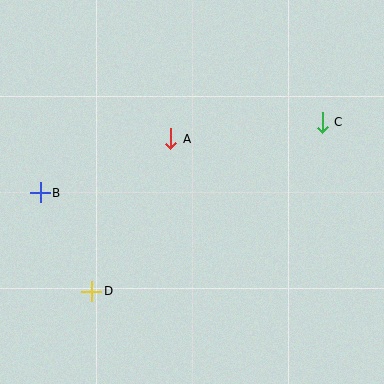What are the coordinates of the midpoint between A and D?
The midpoint between A and D is at (131, 215).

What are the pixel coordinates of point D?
Point D is at (92, 291).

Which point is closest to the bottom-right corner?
Point C is closest to the bottom-right corner.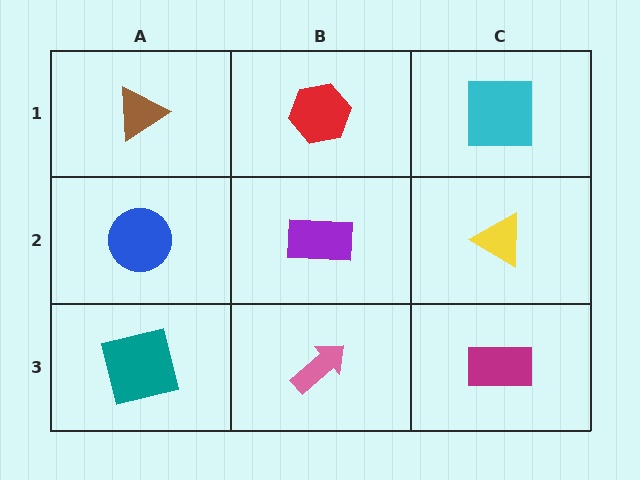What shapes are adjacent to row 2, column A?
A brown triangle (row 1, column A), a teal square (row 3, column A), a purple rectangle (row 2, column B).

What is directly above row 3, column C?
A yellow triangle.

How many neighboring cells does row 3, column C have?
2.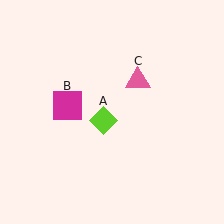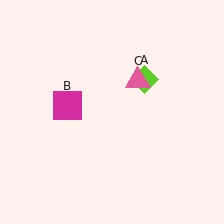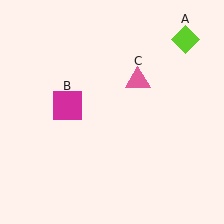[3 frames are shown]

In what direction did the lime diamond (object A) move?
The lime diamond (object A) moved up and to the right.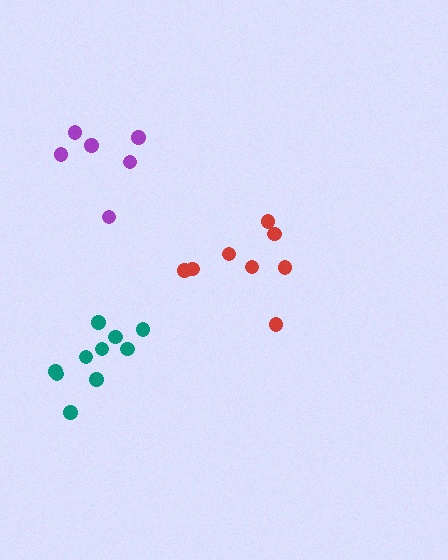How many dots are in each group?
Group 1: 8 dots, Group 2: 10 dots, Group 3: 6 dots (24 total).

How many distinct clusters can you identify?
There are 3 distinct clusters.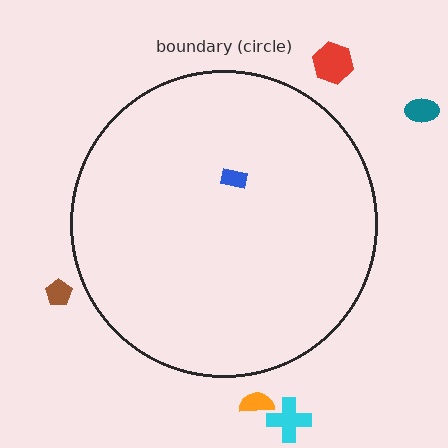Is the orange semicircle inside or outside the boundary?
Outside.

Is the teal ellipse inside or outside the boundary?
Outside.